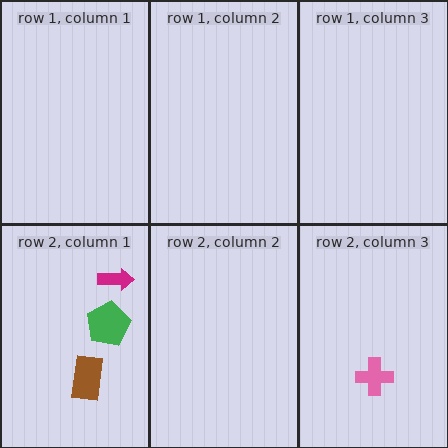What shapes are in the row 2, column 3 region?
The pink cross.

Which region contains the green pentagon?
The row 2, column 1 region.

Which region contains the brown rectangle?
The row 2, column 1 region.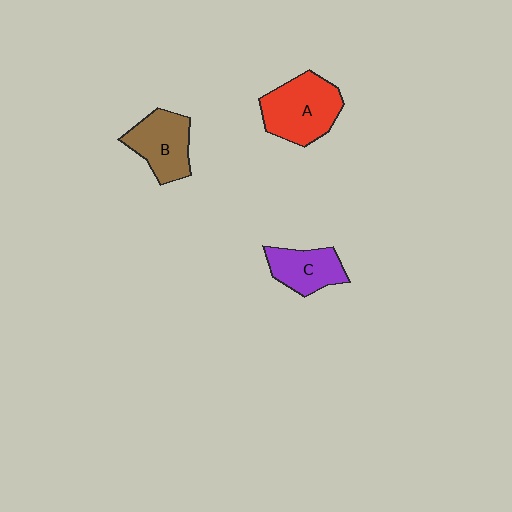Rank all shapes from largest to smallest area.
From largest to smallest: A (red), B (brown), C (purple).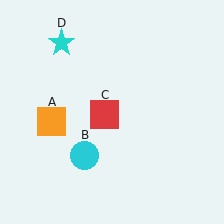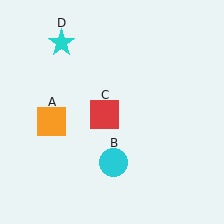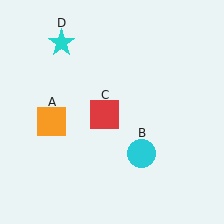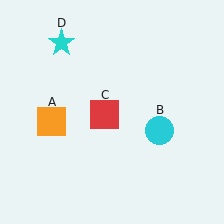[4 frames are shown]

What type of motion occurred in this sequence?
The cyan circle (object B) rotated counterclockwise around the center of the scene.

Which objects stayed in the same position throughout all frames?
Orange square (object A) and red square (object C) and cyan star (object D) remained stationary.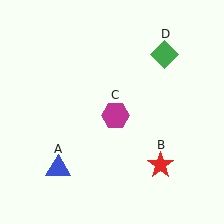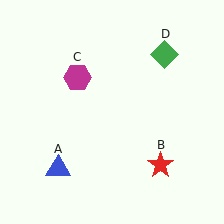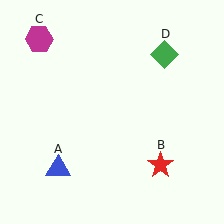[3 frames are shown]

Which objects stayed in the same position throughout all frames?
Blue triangle (object A) and red star (object B) and green diamond (object D) remained stationary.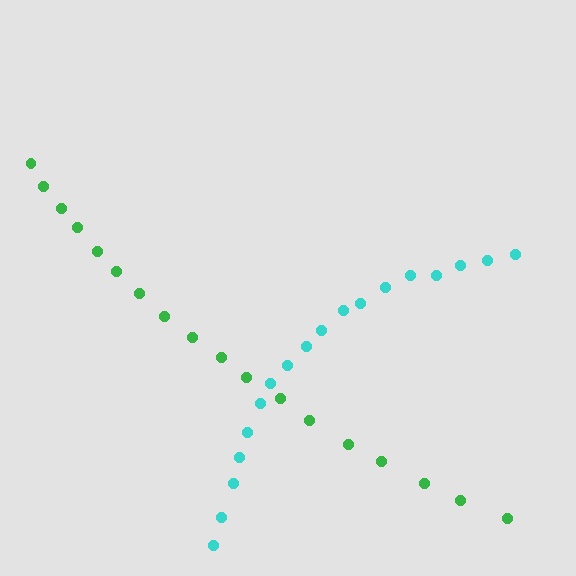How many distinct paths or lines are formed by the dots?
There are 2 distinct paths.